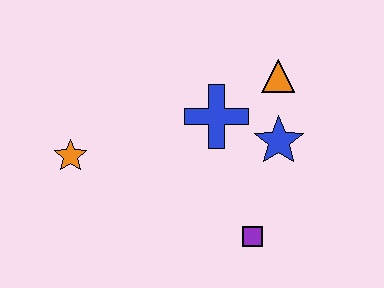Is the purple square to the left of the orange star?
No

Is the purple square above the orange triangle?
No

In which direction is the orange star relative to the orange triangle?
The orange star is to the left of the orange triangle.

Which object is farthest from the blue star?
The orange star is farthest from the blue star.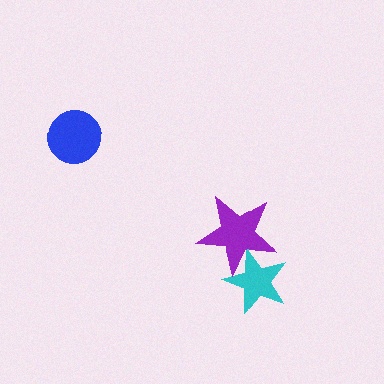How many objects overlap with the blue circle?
0 objects overlap with the blue circle.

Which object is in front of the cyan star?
The purple star is in front of the cyan star.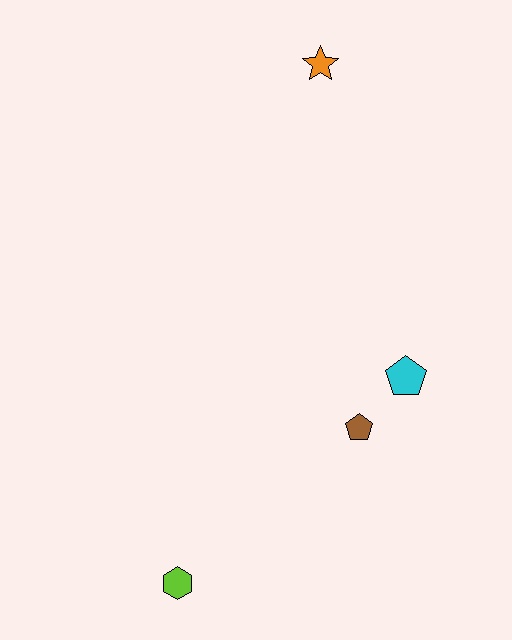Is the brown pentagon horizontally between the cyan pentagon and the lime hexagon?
Yes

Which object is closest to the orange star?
The cyan pentagon is closest to the orange star.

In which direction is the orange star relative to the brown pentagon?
The orange star is above the brown pentagon.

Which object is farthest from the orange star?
The lime hexagon is farthest from the orange star.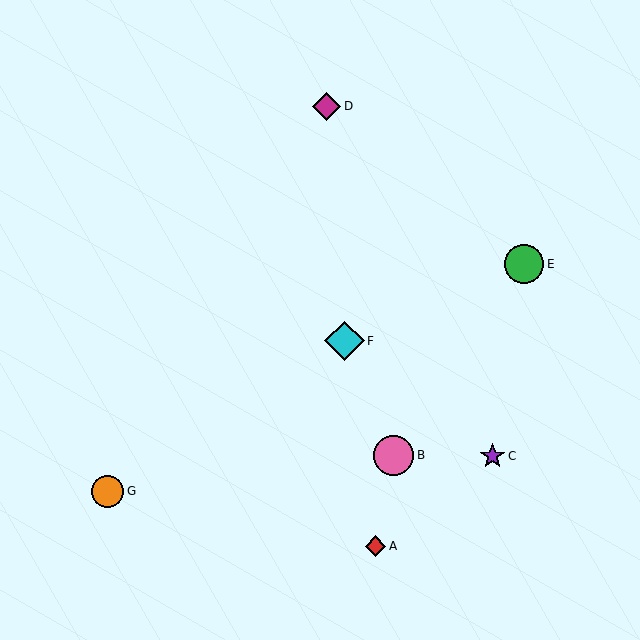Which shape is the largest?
The pink circle (labeled B) is the largest.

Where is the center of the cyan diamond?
The center of the cyan diamond is at (345, 341).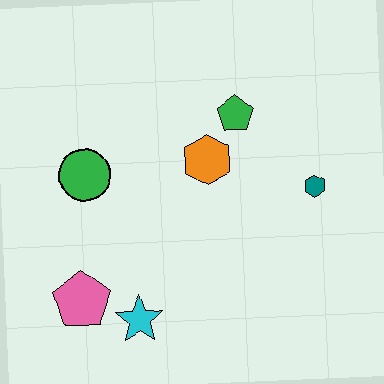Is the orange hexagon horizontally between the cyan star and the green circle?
No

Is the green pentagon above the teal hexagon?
Yes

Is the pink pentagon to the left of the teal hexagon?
Yes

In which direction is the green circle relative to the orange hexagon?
The green circle is to the left of the orange hexagon.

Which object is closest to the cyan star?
The pink pentagon is closest to the cyan star.